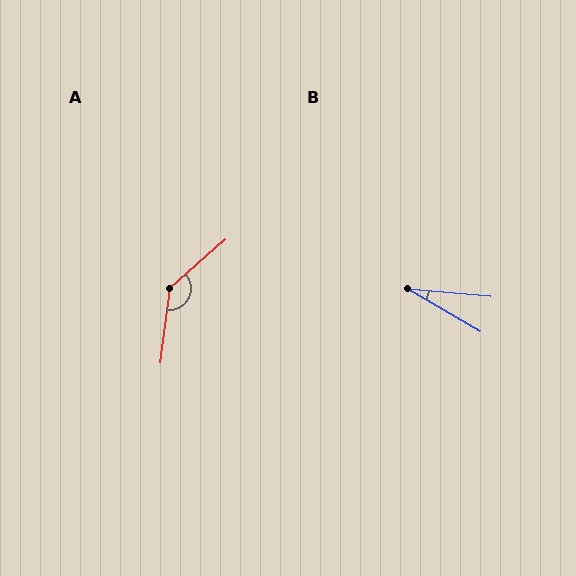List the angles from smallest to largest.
B (25°), A (138°).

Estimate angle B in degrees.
Approximately 25 degrees.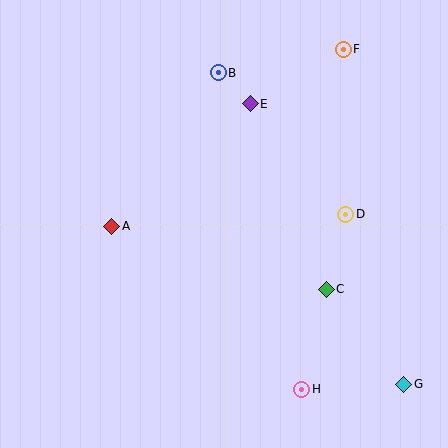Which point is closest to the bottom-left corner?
Point A is closest to the bottom-left corner.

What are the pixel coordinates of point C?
Point C is at (326, 289).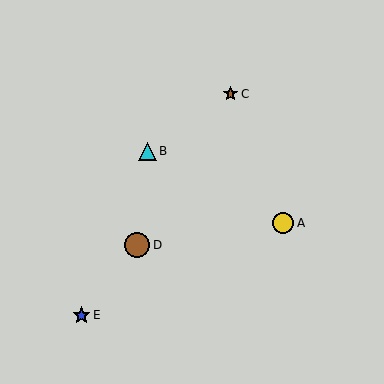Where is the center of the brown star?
The center of the brown star is at (230, 94).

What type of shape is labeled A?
Shape A is a yellow circle.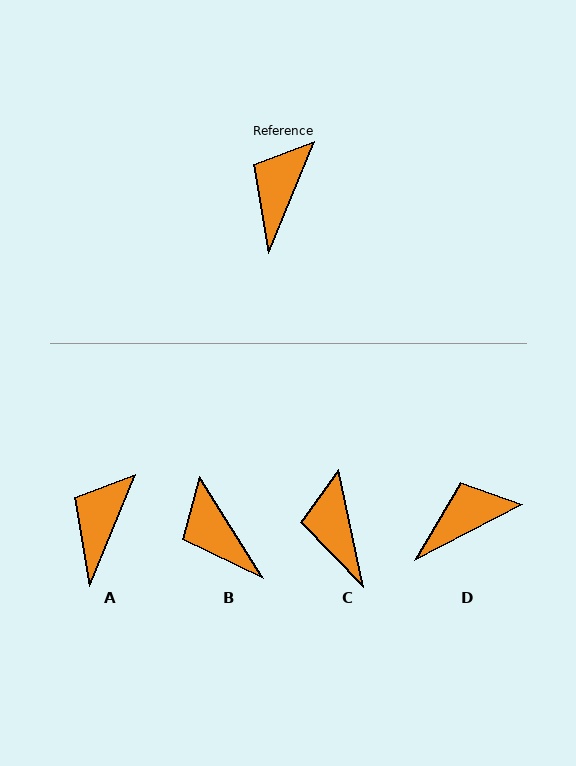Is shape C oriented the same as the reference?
No, it is off by about 34 degrees.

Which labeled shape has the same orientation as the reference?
A.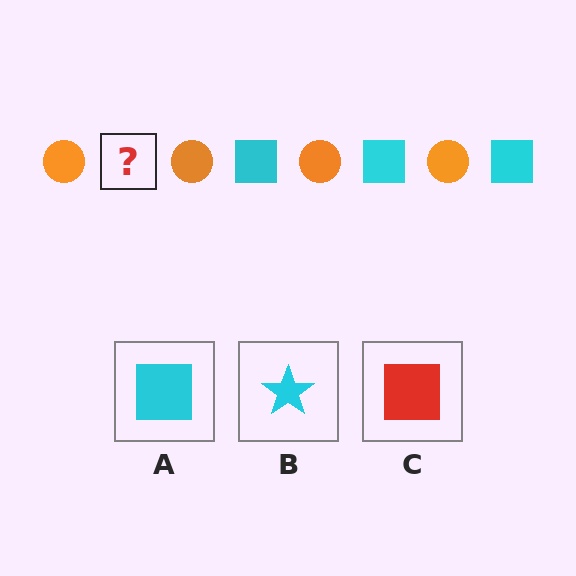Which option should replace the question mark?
Option A.